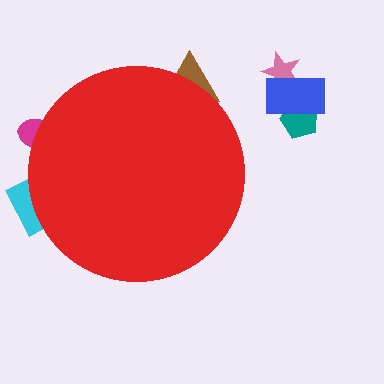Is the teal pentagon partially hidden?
No, the teal pentagon is fully visible.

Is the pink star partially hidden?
No, the pink star is fully visible.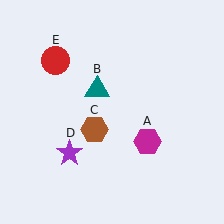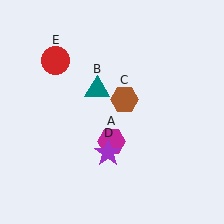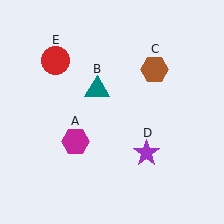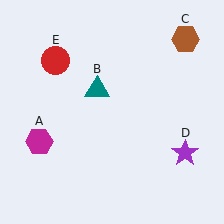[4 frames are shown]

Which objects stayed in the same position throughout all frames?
Teal triangle (object B) and red circle (object E) remained stationary.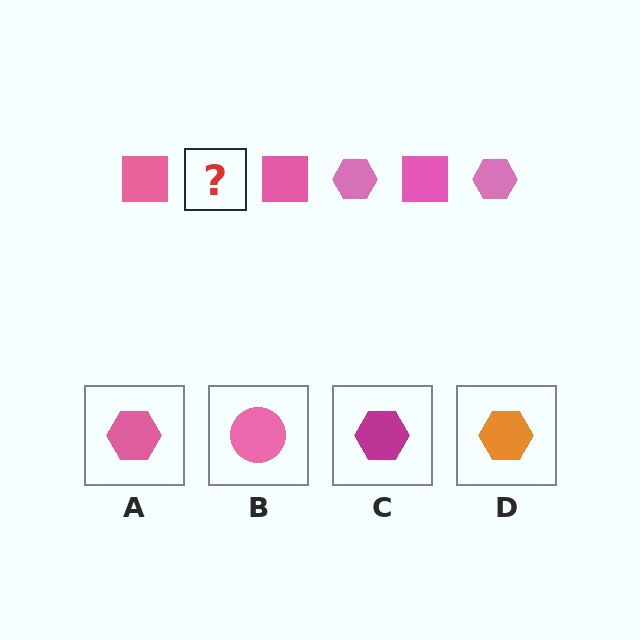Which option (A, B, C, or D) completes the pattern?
A.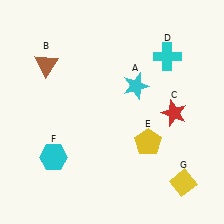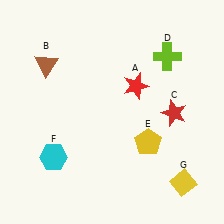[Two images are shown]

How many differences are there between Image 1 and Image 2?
There are 2 differences between the two images.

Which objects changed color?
A changed from cyan to red. D changed from cyan to lime.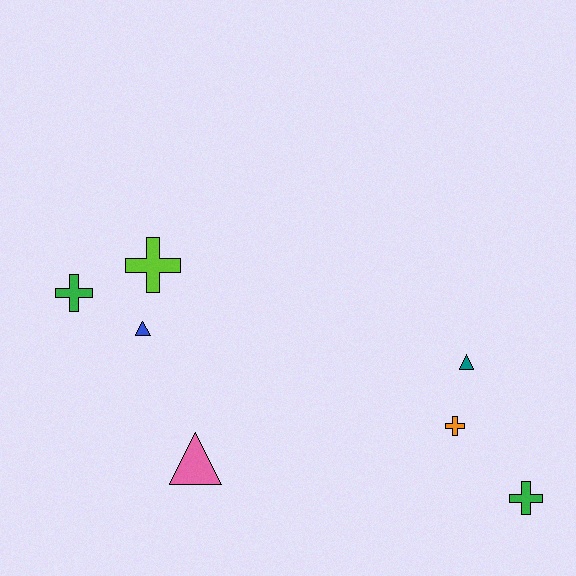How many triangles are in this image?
There are 3 triangles.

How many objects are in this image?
There are 7 objects.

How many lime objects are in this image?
There is 1 lime object.